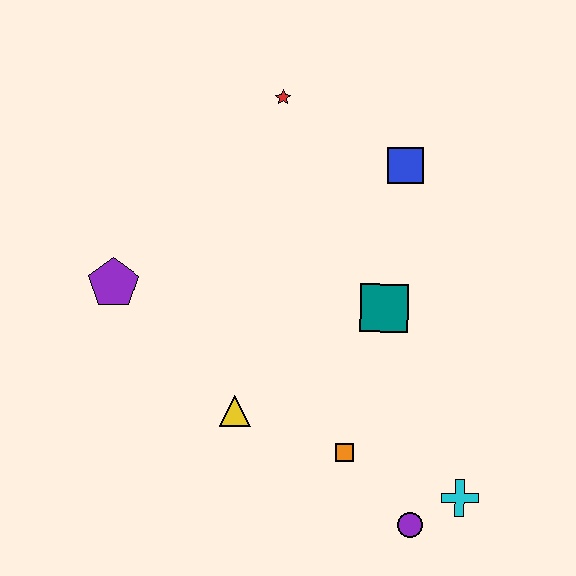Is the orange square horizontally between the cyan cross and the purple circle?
No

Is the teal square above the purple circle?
Yes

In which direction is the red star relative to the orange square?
The red star is above the orange square.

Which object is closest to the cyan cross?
The purple circle is closest to the cyan cross.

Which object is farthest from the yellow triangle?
The red star is farthest from the yellow triangle.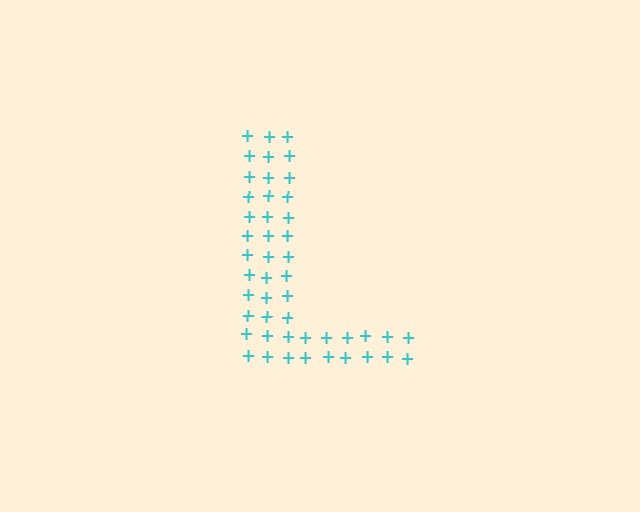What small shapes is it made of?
It is made of small plus signs.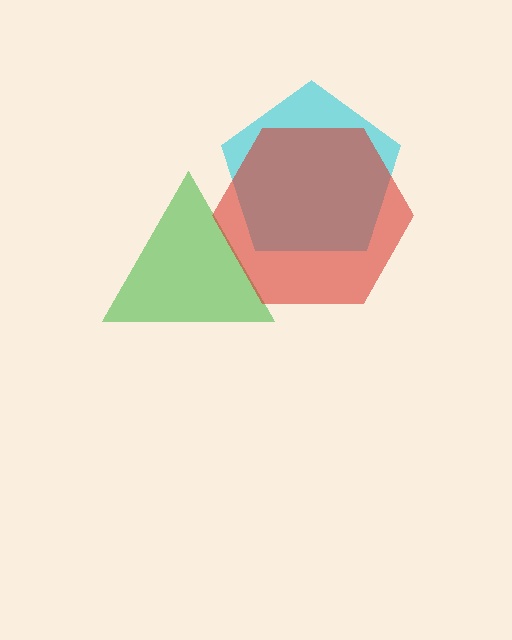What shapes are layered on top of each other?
The layered shapes are: a green triangle, a cyan pentagon, a red hexagon.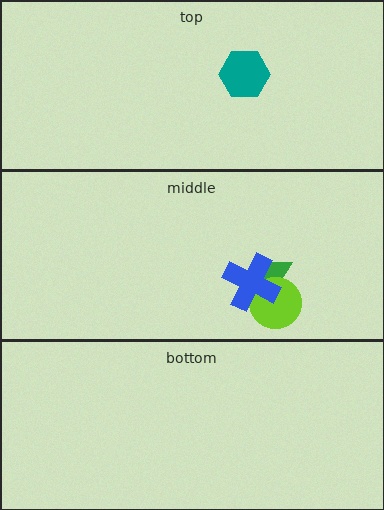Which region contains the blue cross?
The middle region.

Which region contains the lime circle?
The middle region.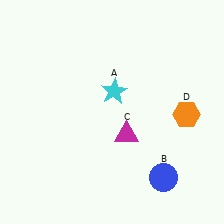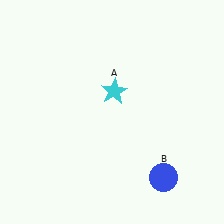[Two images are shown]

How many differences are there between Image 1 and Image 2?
There are 2 differences between the two images.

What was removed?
The magenta triangle (C), the orange hexagon (D) were removed in Image 2.